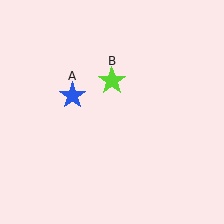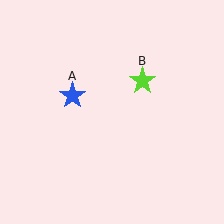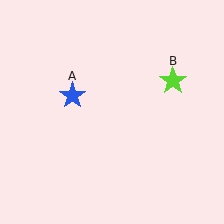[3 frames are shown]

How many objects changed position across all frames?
1 object changed position: lime star (object B).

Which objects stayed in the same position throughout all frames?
Blue star (object A) remained stationary.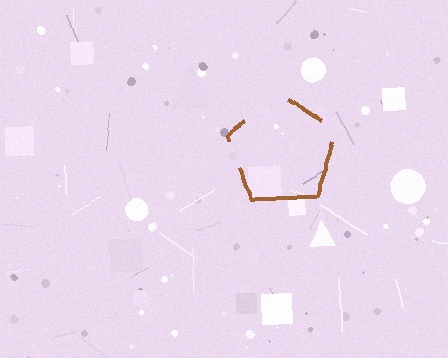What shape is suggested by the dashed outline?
The dashed outline suggests a pentagon.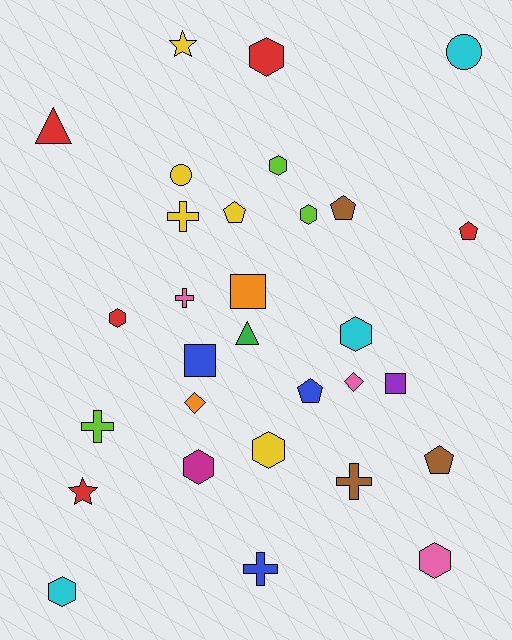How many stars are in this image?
There are 2 stars.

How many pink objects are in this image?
There are 3 pink objects.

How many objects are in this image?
There are 30 objects.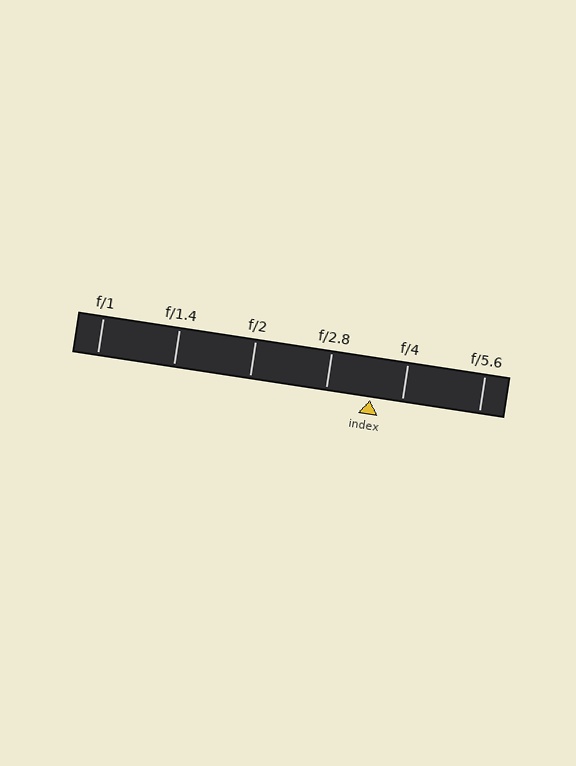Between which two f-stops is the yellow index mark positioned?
The index mark is between f/2.8 and f/4.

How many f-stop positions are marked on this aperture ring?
There are 6 f-stop positions marked.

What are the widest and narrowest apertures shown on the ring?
The widest aperture shown is f/1 and the narrowest is f/5.6.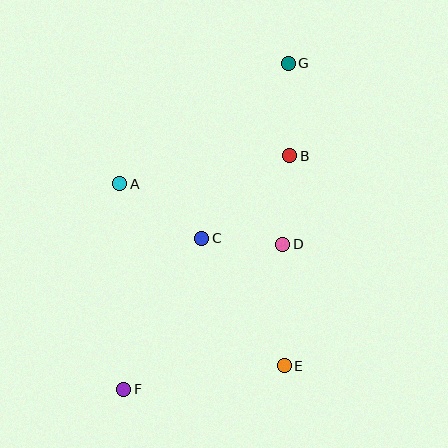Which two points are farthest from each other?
Points F and G are farthest from each other.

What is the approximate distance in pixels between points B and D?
The distance between B and D is approximately 89 pixels.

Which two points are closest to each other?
Points C and D are closest to each other.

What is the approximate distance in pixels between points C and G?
The distance between C and G is approximately 196 pixels.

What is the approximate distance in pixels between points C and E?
The distance between C and E is approximately 152 pixels.